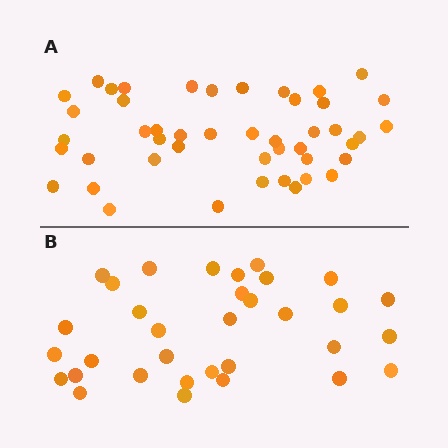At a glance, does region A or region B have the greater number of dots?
Region A (the top region) has more dots.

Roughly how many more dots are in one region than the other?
Region A has approximately 15 more dots than region B.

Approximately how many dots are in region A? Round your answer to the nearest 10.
About 50 dots. (The exact count is 46, which rounds to 50.)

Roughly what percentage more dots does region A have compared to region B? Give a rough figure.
About 40% more.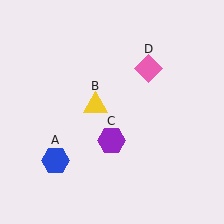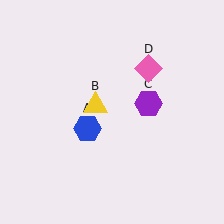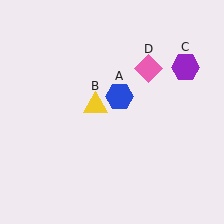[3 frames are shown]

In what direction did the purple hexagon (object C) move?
The purple hexagon (object C) moved up and to the right.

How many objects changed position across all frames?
2 objects changed position: blue hexagon (object A), purple hexagon (object C).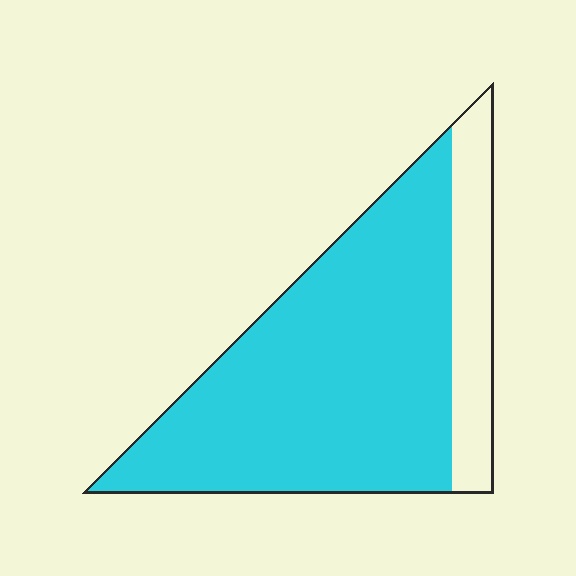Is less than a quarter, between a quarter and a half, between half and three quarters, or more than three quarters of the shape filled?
More than three quarters.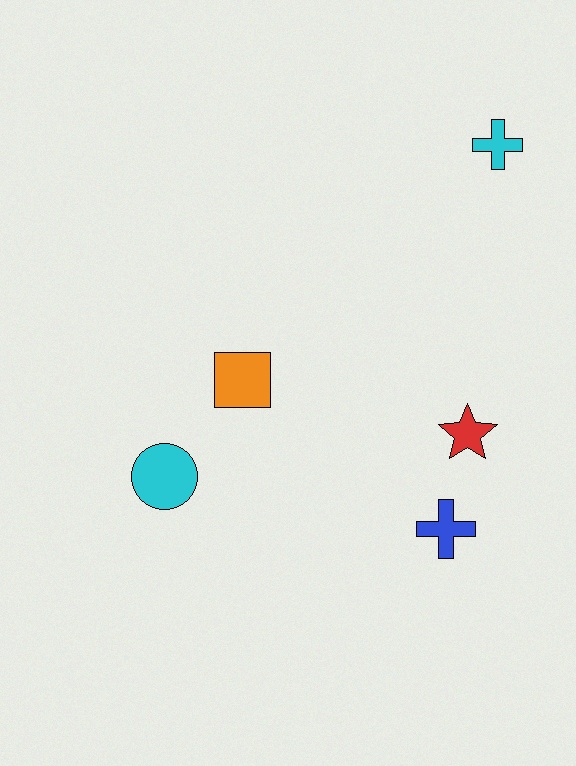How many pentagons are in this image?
There are no pentagons.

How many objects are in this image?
There are 5 objects.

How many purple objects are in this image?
There are no purple objects.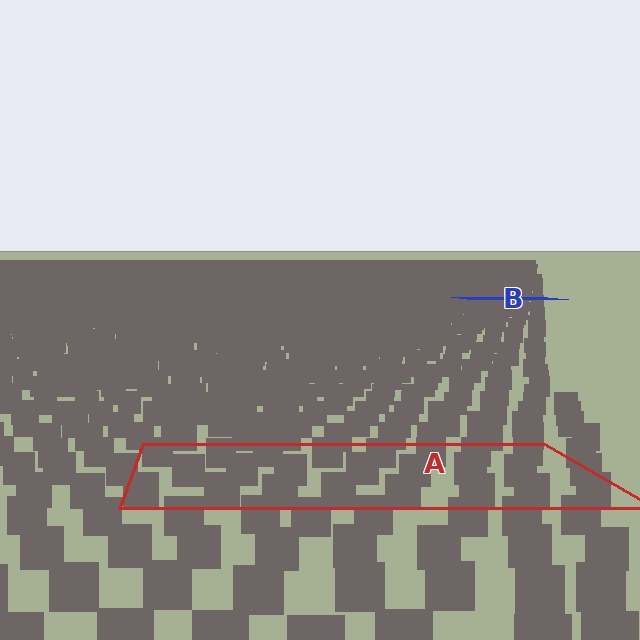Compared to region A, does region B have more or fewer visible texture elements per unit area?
Region B has more texture elements per unit area — they are packed more densely because it is farther away.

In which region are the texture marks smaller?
The texture marks are smaller in region B, because it is farther away.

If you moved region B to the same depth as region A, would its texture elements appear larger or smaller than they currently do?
They would appear larger. At a closer depth, the same texture elements are projected at a bigger on-screen size.